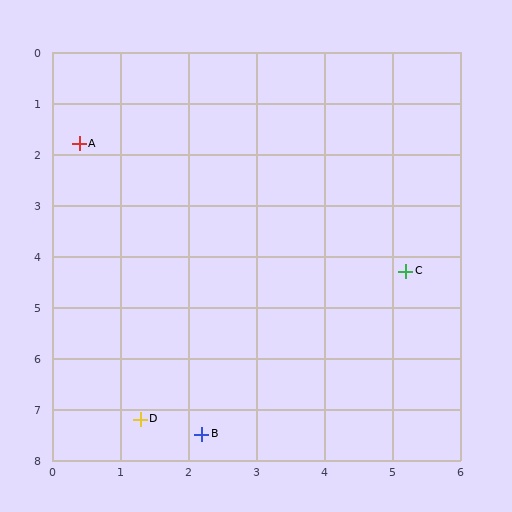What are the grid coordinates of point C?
Point C is at approximately (5.2, 4.3).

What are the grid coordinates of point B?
Point B is at approximately (2.2, 7.5).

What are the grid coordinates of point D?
Point D is at approximately (1.3, 7.2).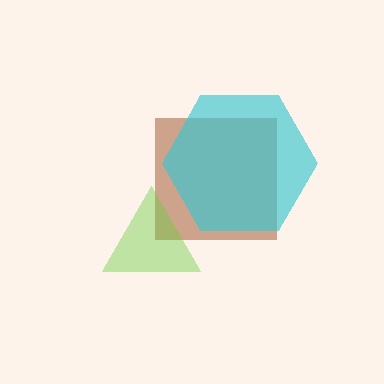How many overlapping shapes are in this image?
There are 3 overlapping shapes in the image.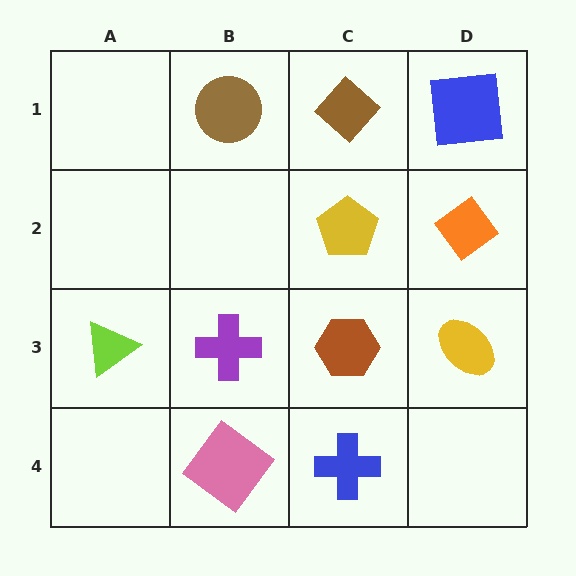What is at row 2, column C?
A yellow pentagon.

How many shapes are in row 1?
3 shapes.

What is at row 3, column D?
A yellow ellipse.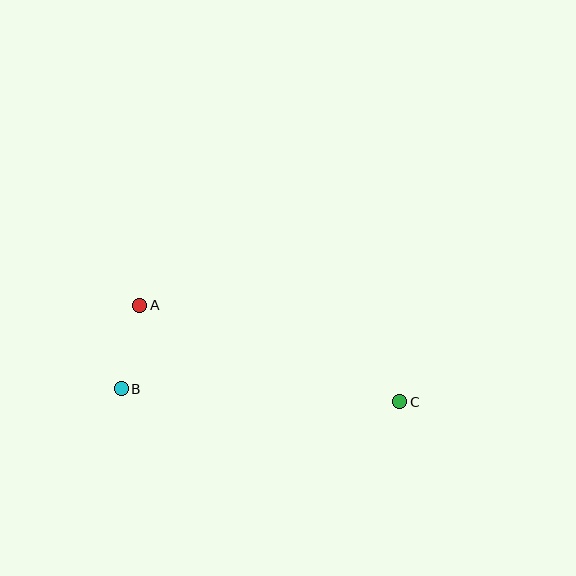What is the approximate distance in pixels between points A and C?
The distance between A and C is approximately 277 pixels.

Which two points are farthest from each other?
Points B and C are farthest from each other.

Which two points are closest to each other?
Points A and B are closest to each other.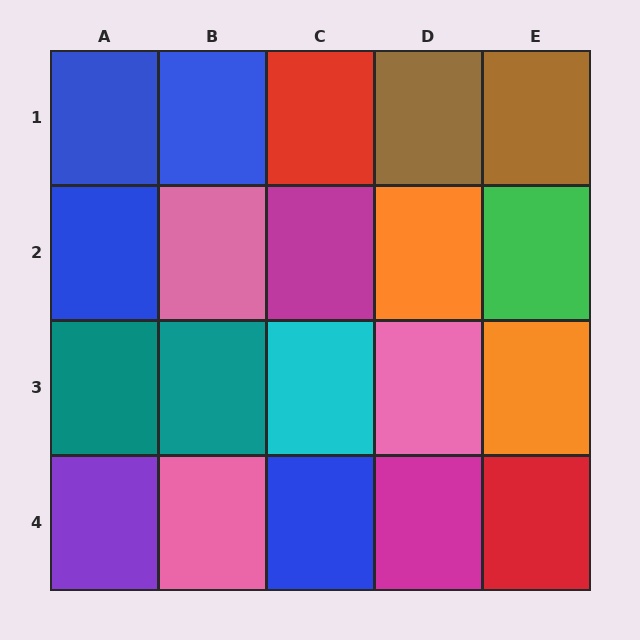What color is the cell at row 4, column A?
Purple.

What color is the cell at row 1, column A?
Blue.